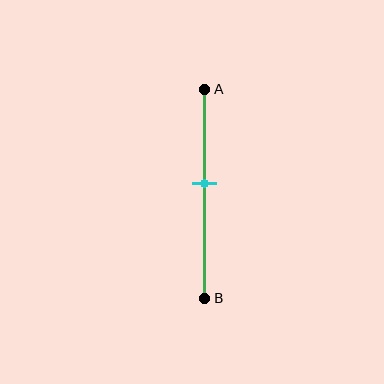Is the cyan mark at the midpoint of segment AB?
No, the mark is at about 45% from A, not at the 50% midpoint.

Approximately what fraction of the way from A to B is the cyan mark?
The cyan mark is approximately 45% of the way from A to B.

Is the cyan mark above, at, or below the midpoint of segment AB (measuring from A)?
The cyan mark is above the midpoint of segment AB.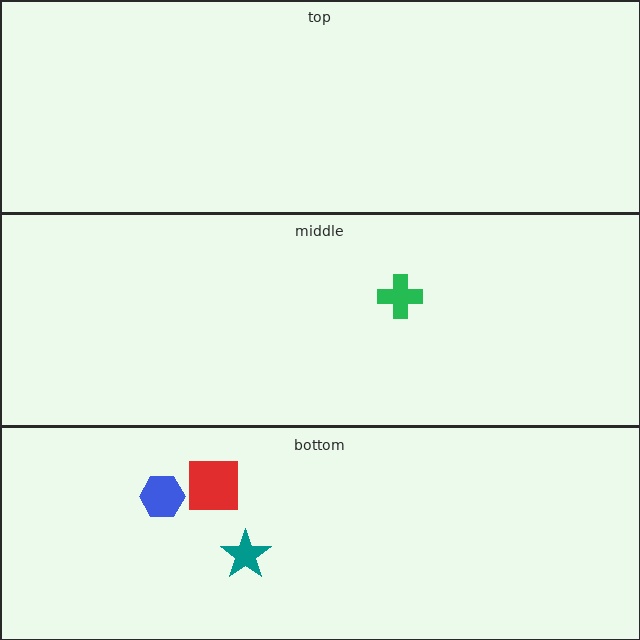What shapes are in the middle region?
The green cross.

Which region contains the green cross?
The middle region.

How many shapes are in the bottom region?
3.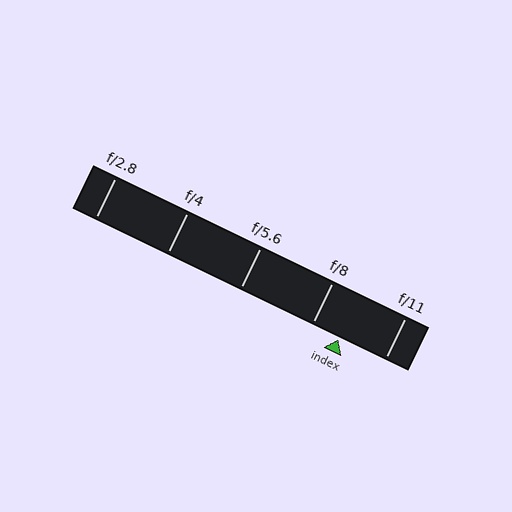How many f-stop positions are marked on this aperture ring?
There are 5 f-stop positions marked.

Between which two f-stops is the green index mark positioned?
The index mark is between f/8 and f/11.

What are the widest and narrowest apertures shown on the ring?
The widest aperture shown is f/2.8 and the narrowest is f/11.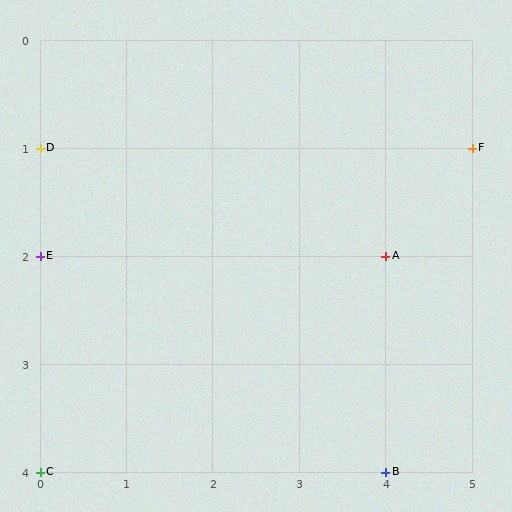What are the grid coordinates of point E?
Point E is at grid coordinates (0, 2).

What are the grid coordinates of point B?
Point B is at grid coordinates (4, 4).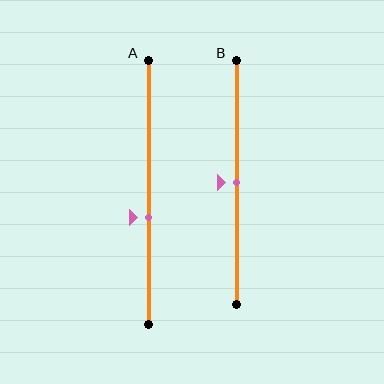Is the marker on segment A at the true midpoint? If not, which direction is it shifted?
No, the marker on segment A is shifted downward by about 10% of the segment length.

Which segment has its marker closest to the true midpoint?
Segment B has its marker closest to the true midpoint.